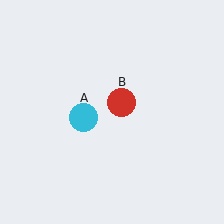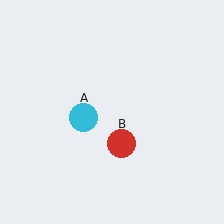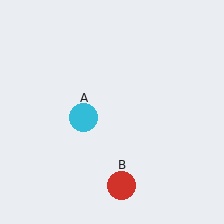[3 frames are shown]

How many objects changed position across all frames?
1 object changed position: red circle (object B).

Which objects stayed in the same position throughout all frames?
Cyan circle (object A) remained stationary.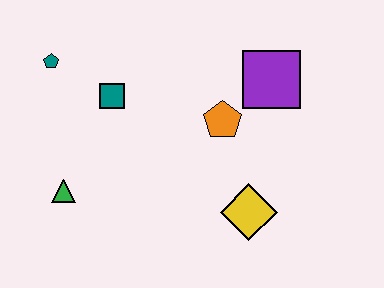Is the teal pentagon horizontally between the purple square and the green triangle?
No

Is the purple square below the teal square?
No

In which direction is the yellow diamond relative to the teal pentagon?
The yellow diamond is to the right of the teal pentagon.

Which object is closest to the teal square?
The teal pentagon is closest to the teal square.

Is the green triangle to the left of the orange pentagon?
Yes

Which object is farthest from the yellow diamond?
The teal pentagon is farthest from the yellow diamond.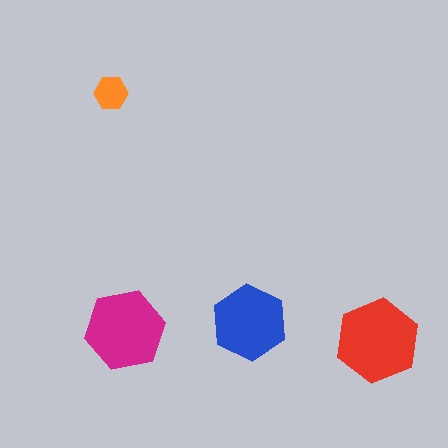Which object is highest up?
The orange hexagon is topmost.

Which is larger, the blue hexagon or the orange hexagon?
The blue one.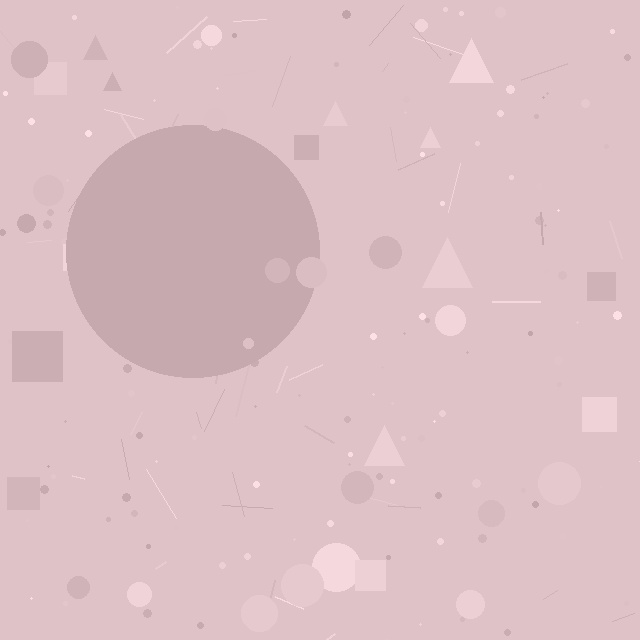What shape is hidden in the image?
A circle is hidden in the image.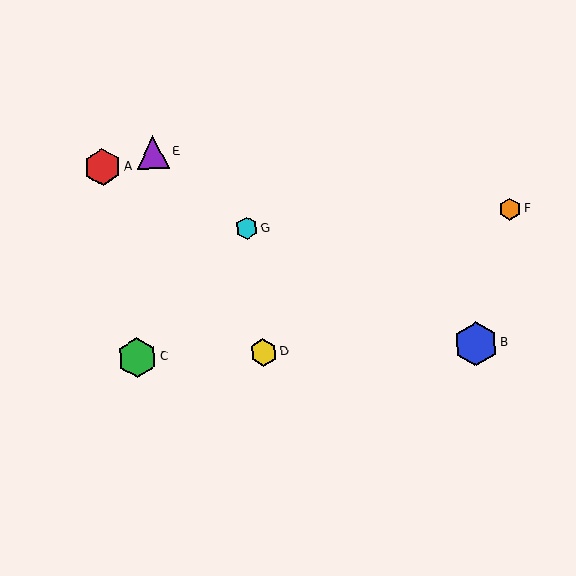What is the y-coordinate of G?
Object G is at y≈228.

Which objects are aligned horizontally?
Objects B, C, D are aligned horizontally.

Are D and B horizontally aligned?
Yes, both are at y≈353.